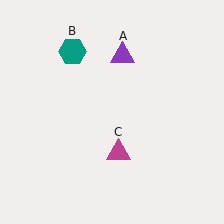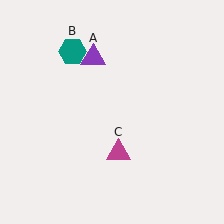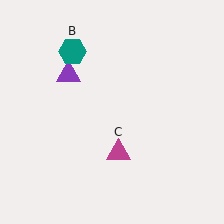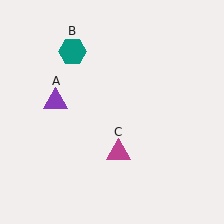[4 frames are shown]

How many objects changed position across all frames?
1 object changed position: purple triangle (object A).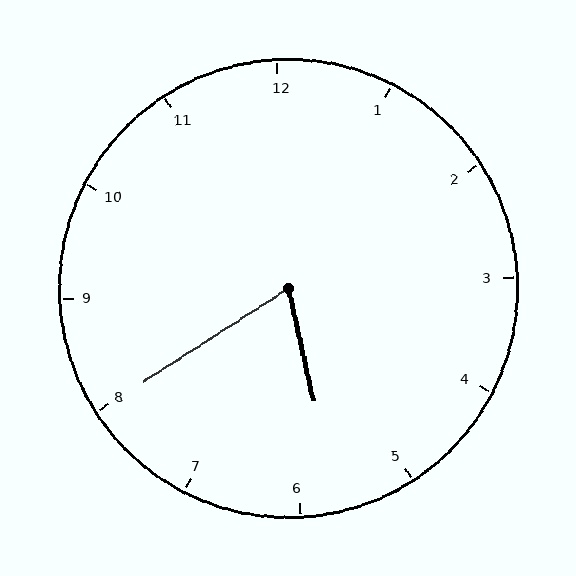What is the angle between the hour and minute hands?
Approximately 70 degrees.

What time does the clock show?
5:40.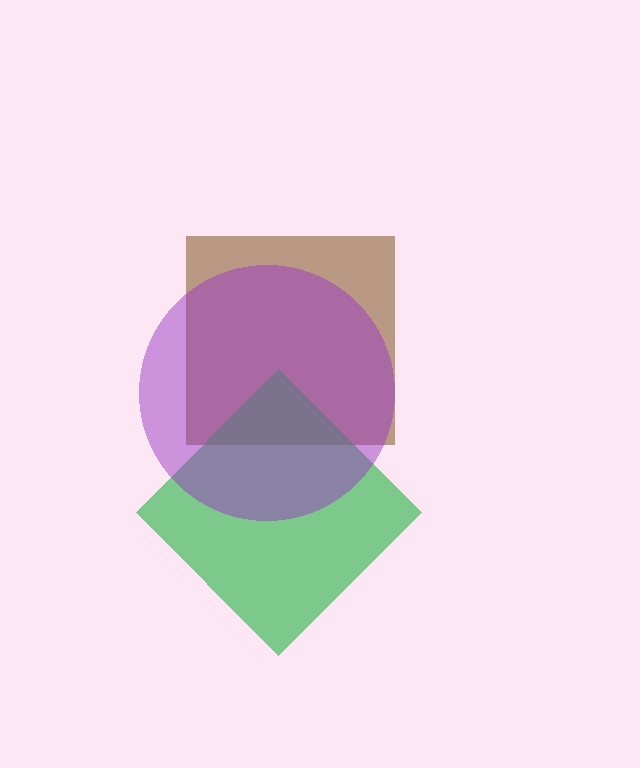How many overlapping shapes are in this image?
There are 3 overlapping shapes in the image.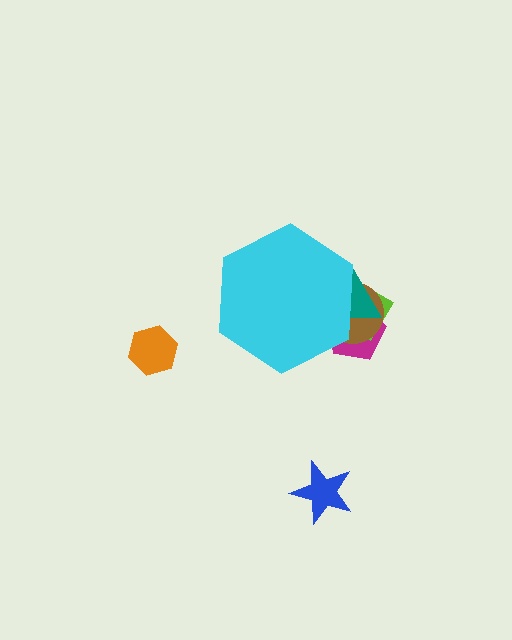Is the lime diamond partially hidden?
Yes, the lime diamond is partially hidden behind the cyan hexagon.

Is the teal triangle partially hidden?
Yes, the teal triangle is partially hidden behind the cyan hexagon.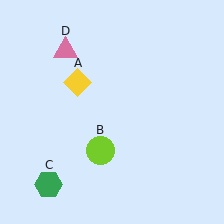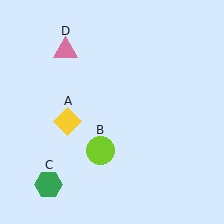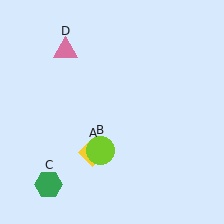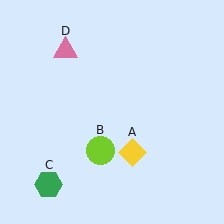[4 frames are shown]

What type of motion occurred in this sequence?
The yellow diamond (object A) rotated counterclockwise around the center of the scene.